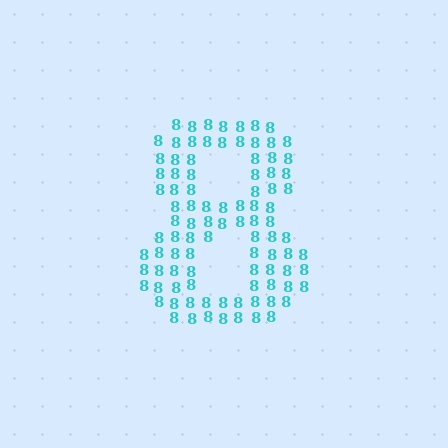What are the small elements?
The small elements are digit 8's.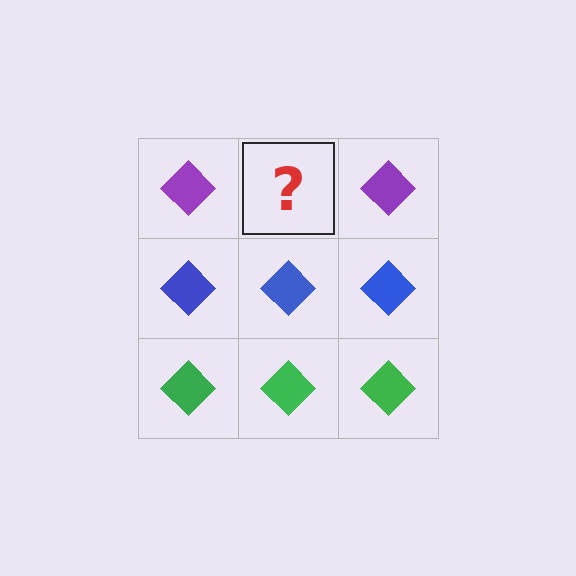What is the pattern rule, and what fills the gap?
The rule is that each row has a consistent color. The gap should be filled with a purple diamond.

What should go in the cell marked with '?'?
The missing cell should contain a purple diamond.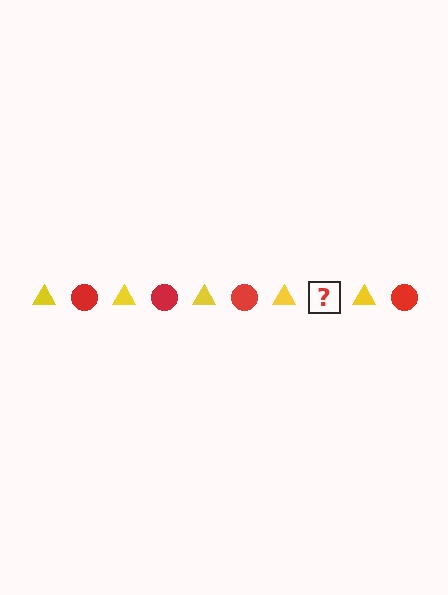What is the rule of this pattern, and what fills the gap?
The rule is that the pattern alternates between yellow triangle and red circle. The gap should be filled with a red circle.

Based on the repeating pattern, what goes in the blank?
The blank should be a red circle.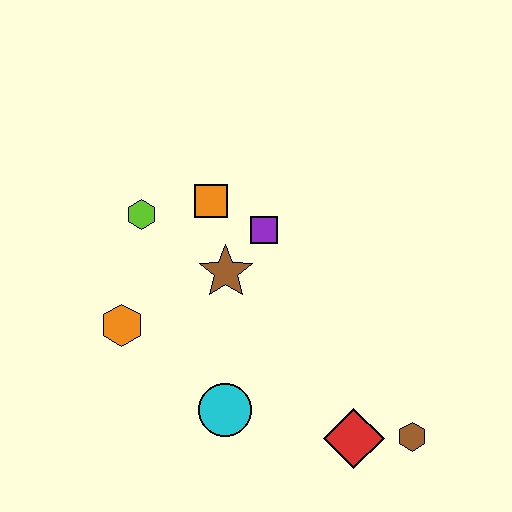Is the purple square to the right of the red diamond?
No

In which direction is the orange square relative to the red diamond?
The orange square is above the red diamond.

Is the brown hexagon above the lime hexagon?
No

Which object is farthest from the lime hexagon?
The brown hexagon is farthest from the lime hexagon.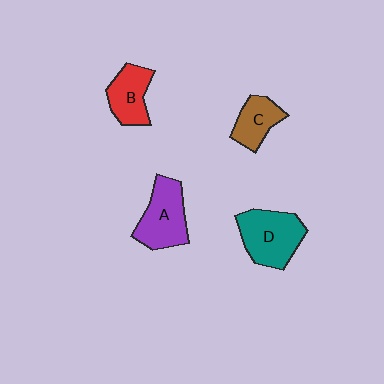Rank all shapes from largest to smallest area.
From largest to smallest: D (teal), A (purple), B (red), C (brown).